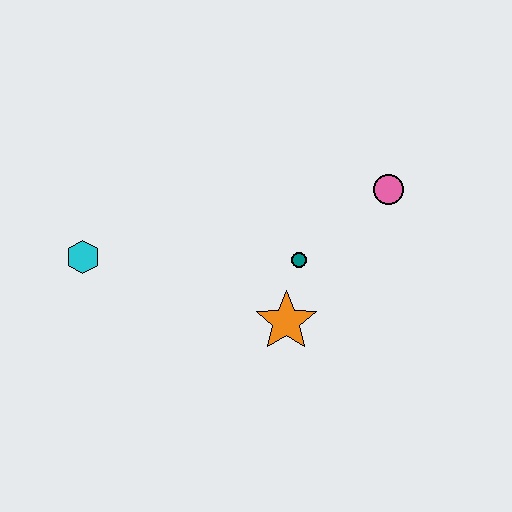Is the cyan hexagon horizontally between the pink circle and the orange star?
No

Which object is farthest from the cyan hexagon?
The pink circle is farthest from the cyan hexagon.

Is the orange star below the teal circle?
Yes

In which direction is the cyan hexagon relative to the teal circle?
The cyan hexagon is to the left of the teal circle.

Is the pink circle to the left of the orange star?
No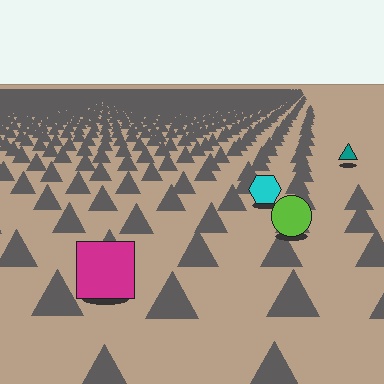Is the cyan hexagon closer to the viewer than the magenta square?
No. The magenta square is closer — you can tell from the texture gradient: the ground texture is coarser near it.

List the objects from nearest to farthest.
From nearest to farthest: the magenta square, the lime circle, the cyan hexagon, the teal triangle.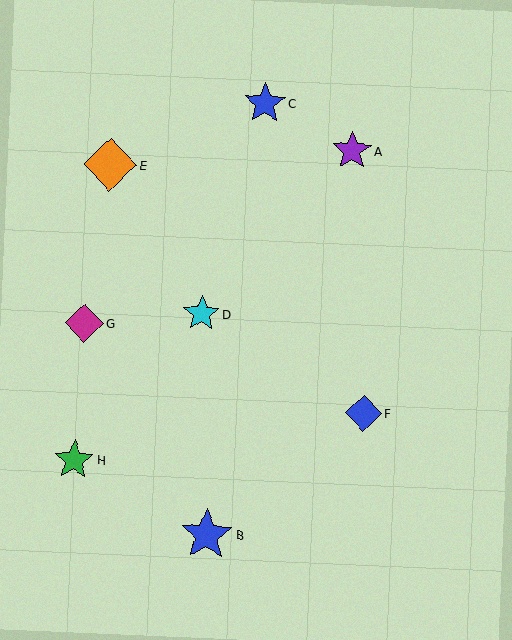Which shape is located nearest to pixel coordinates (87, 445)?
The green star (labeled H) at (74, 460) is nearest to that location.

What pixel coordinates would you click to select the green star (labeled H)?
Click at (74, 460) to select the green star H.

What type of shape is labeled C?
Shape C is a blue star.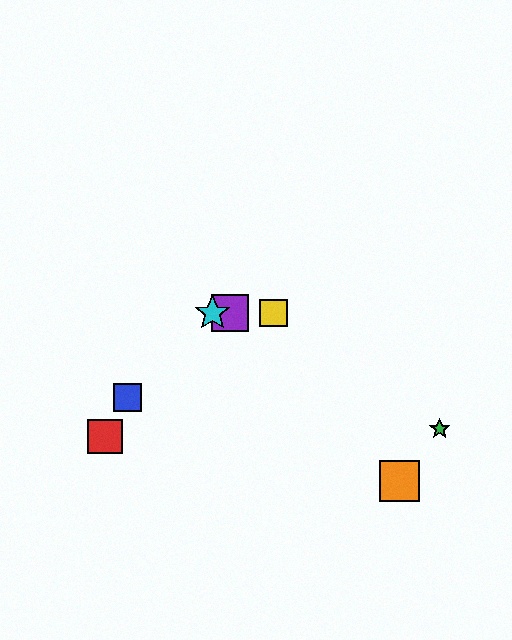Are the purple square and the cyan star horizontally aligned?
Yes, both are at y≈313.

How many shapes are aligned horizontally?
3 shapes (the yellow square, the purple square, the cyan star) are aligned horizontally.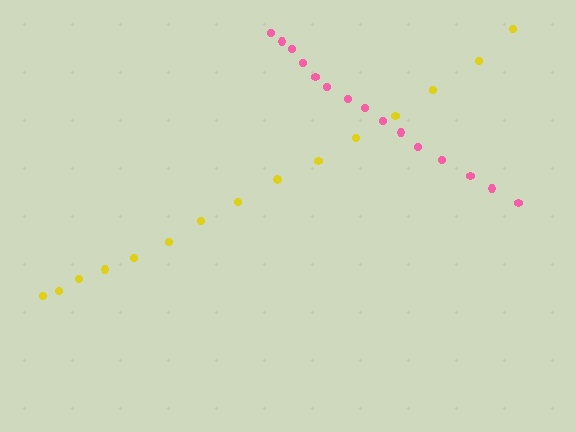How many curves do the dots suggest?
There are 2 distinct paths.